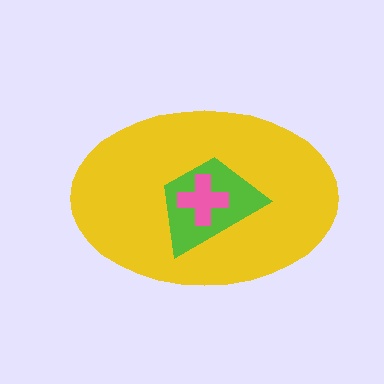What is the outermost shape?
The yellow ellipse.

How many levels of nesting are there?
3.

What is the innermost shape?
The pink cross.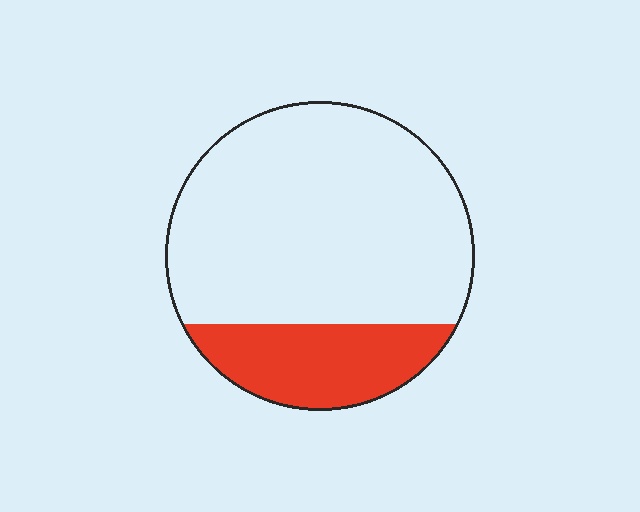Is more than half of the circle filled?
No.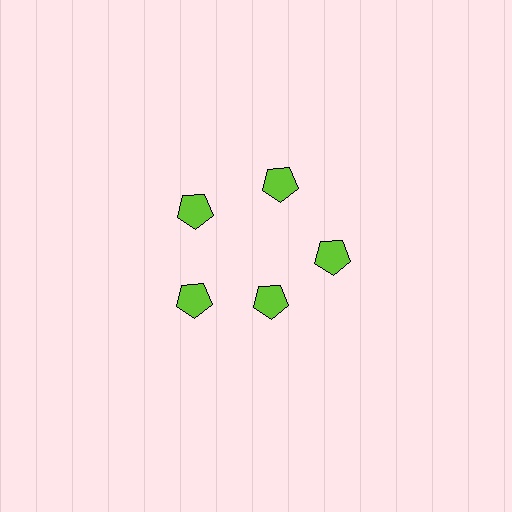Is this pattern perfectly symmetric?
No. The 5 lime pentagons are arranged in a ring, but one element near the 5 o'clock position is pulled inward toward the center, breaking the 5-fold rotational symmetry.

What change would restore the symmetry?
The symmetry would be restored by moving it outward, back onto the ring so that all 5 pentagons sit at equal angles and equal distance from the center.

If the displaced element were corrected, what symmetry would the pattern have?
It would have 5-fold rotational symmetry — the pattern would map onto itself every 72 degrees.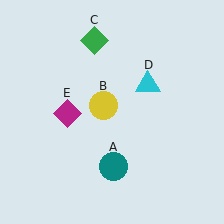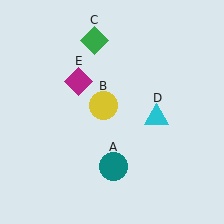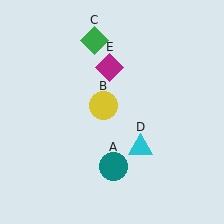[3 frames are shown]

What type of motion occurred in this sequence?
The cyan triangle (object D), magenta diamond (object E) rotated clockwise around the center of the scene.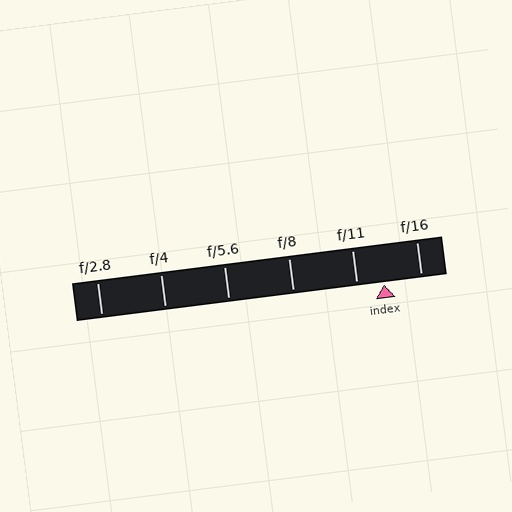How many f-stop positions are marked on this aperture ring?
There are 6 f-stop positions marked.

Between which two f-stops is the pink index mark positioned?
The index mark is between f/11 and f/16.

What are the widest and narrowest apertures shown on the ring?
The widest aperture shown is f/2.8 and the narrowest is f/16.